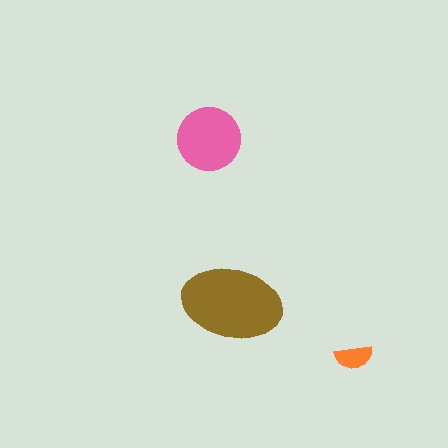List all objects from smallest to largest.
The orange semicircle, the pink circle, the brown ellipse.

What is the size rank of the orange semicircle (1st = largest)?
3rd.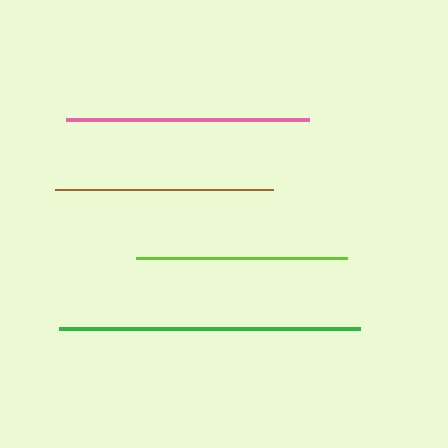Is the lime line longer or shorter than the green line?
The green line is longer than the lime line.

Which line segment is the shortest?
The lime line is the shortest at approximately 211 pixels.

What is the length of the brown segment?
The brown segment is approximately 218 pixels long.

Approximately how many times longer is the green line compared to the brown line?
The green line is approximately 1.4 times the length of the brown line.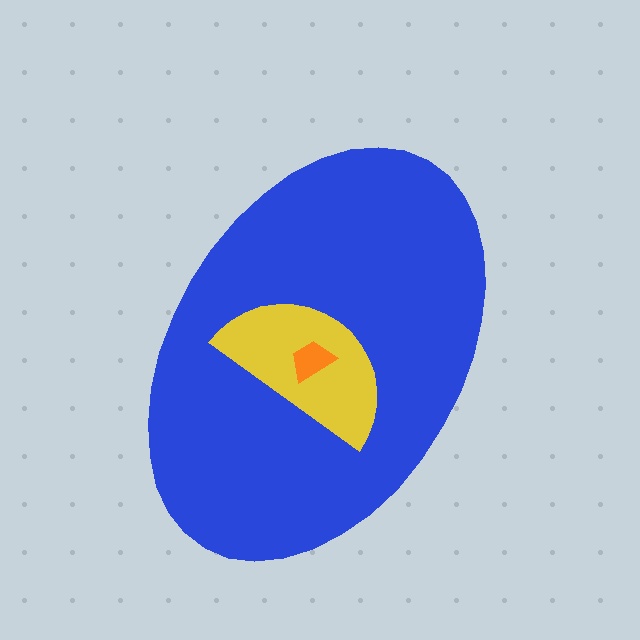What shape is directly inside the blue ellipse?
The yellow semicircle.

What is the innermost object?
The orange trapezoid.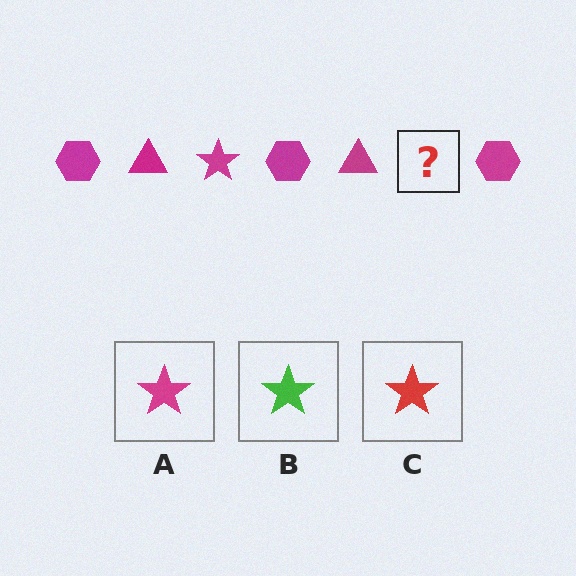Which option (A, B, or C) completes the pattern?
A.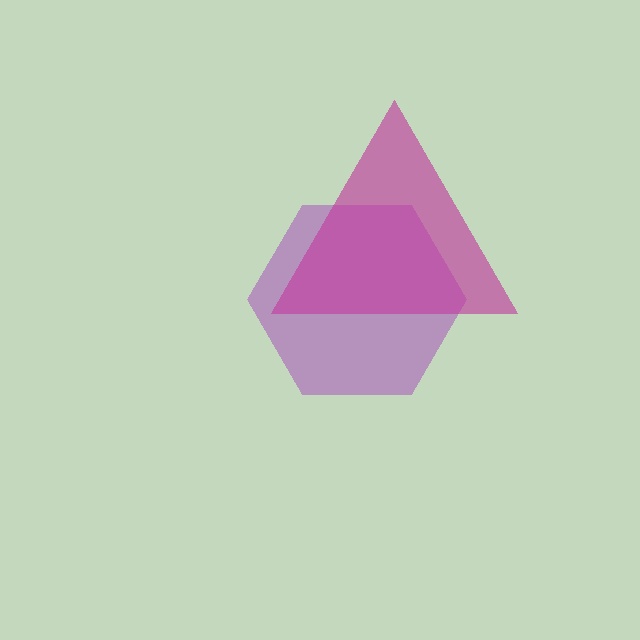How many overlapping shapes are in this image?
There are 2 overlapping shapes in the image.